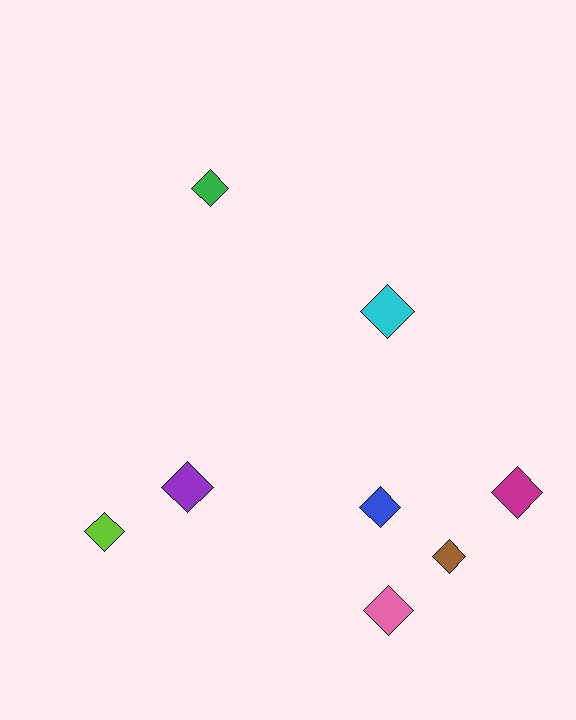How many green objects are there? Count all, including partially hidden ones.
There is 1 green object.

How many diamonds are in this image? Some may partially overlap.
There are 8 diamonds.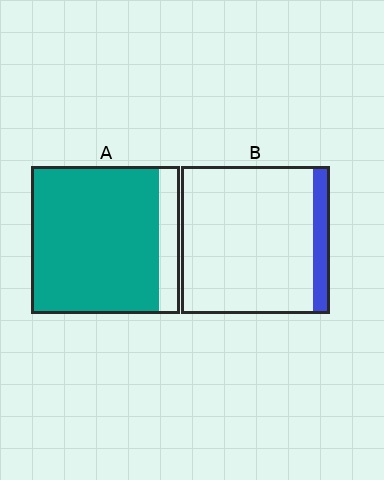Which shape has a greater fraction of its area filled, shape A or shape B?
Shape A.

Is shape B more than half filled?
No.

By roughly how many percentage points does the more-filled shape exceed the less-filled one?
By roughly 75 percentage points (A over B).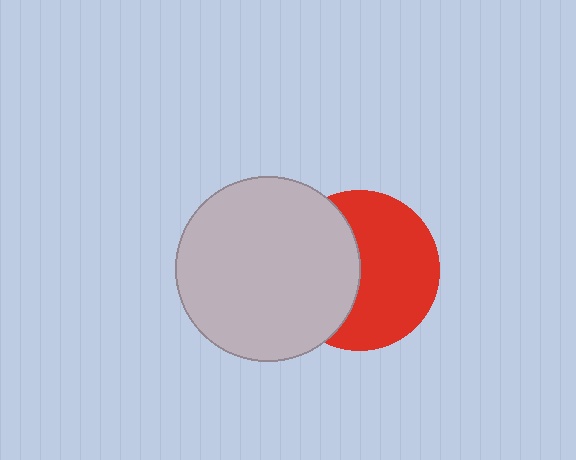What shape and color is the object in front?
The object in front is a light gray circle.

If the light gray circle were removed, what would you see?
You would see the complete red circle.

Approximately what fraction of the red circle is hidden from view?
Roughly 42% of the red circle is hidden behind the light gray circle.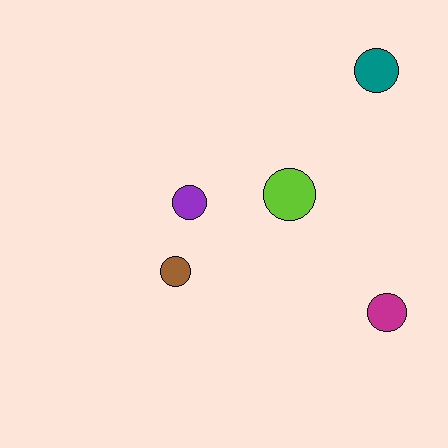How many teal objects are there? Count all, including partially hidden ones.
There is 1 teal object.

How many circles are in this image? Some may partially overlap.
There are 5 circles.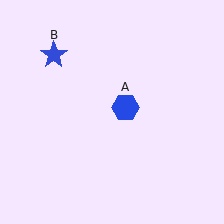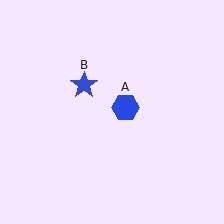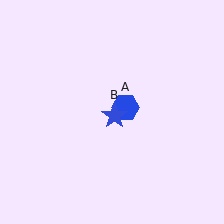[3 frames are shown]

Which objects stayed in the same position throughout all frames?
Blue hexagon (object A) remained stationary.